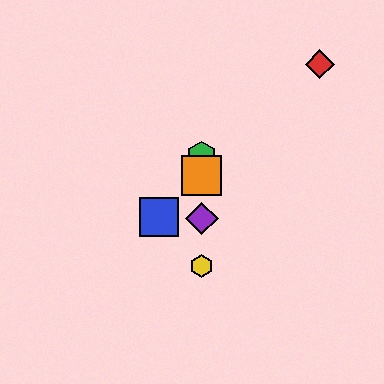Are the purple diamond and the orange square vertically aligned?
Yes, both are at x≈202.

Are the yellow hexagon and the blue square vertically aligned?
No, the yellow hexagon is at x≈202 and the blue square is at x≈159.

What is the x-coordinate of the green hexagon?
The green hexagon is at x≈202.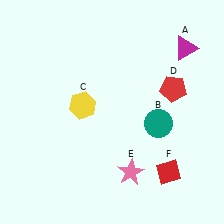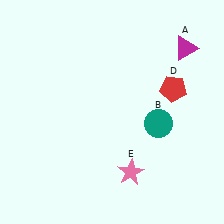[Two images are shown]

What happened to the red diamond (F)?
The red diamond (F) was removed in Image 2. It was in the bottom-right area of Image 1.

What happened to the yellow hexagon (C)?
The yellow hexagon (C) was removed in Image 2. It was in the top-left area of Image 1.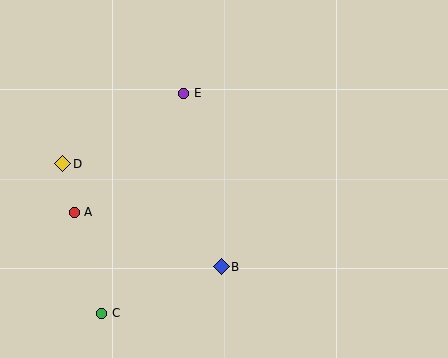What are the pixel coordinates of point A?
Point A is at (74, 212).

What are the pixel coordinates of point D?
Point D is at (63, 164).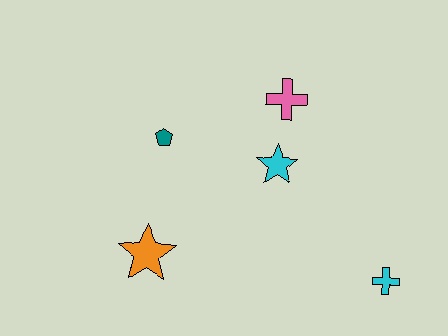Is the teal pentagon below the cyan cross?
No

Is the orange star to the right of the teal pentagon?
No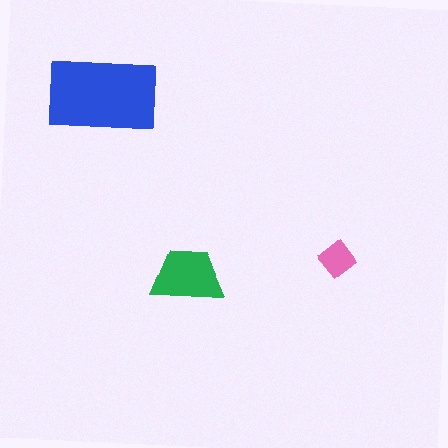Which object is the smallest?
The pink diamond.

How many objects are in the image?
There are 3 objects in the image.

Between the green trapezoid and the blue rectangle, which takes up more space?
The blue rectangle.